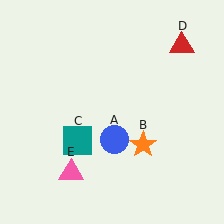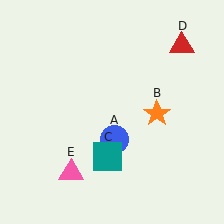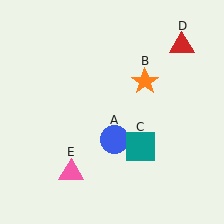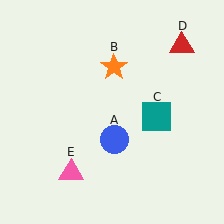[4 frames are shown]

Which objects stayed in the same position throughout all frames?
Blue circle (object A) and red triangle (object D) and pink triangle (object E) remained stationary.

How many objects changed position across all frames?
2 objects changed position: orange star (object B), teal square (object C).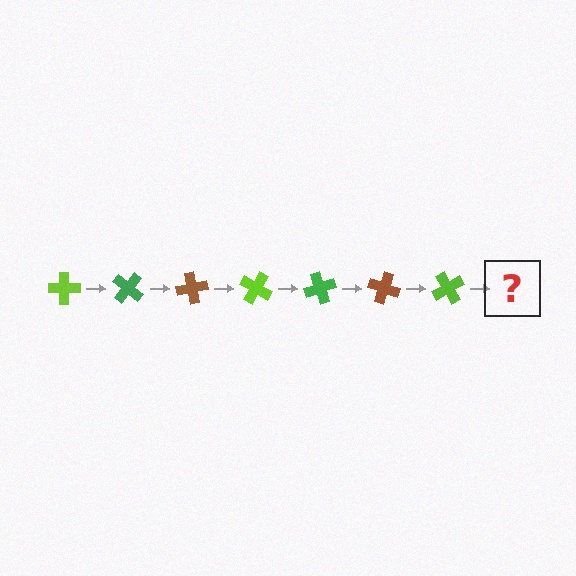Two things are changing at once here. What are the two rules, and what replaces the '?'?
The two rules are that it rotates 40 degrees each step and the color cycles through lime, green, and brown. The '?' should be a green cross, rotated 280 degrees from the start.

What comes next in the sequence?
The next element should be a green cross, rotated 280 degrees from the start.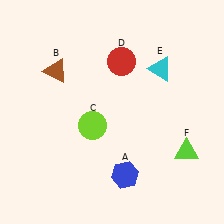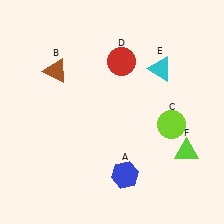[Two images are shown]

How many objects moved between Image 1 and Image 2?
1 object moved between the two images.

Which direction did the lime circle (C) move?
The lime circle (C) moved right.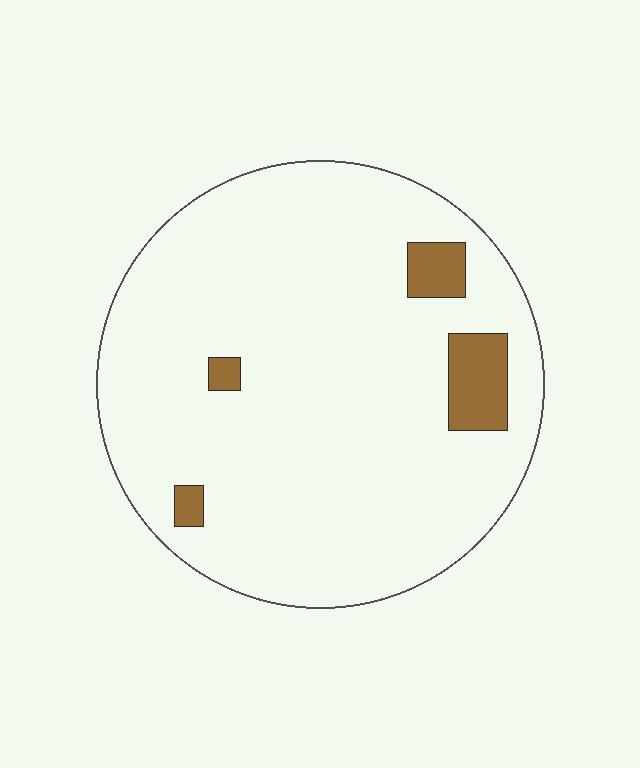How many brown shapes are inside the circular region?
4.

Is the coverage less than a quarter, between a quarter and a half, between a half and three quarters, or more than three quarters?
Less than a quarter.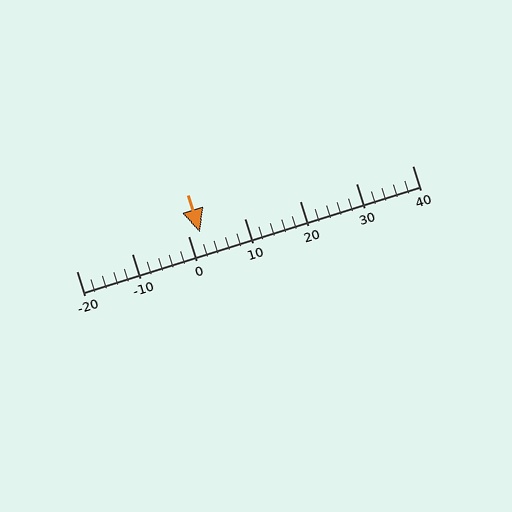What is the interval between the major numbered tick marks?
The major tick marks are spaced 10 units apart.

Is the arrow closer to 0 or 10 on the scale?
The arrow is closer to 0.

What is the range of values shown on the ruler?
The ruler shows values from -20 to 40.